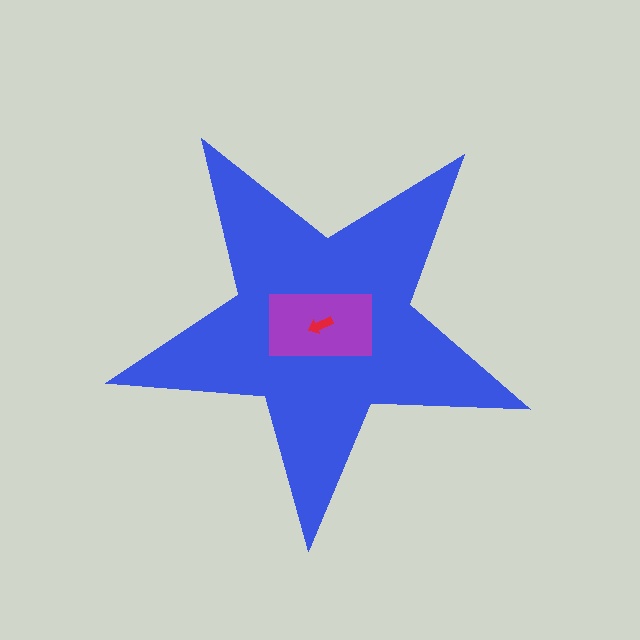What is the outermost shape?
The blue star.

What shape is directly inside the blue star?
The purple rectangle.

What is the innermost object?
The red arrow.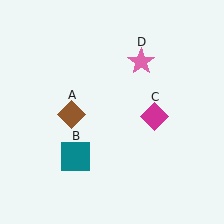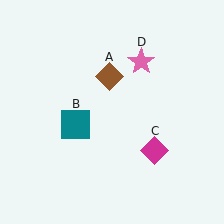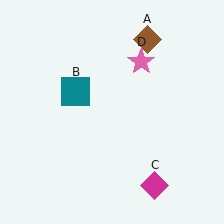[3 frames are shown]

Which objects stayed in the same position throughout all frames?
Pink star (object D) remained stationary.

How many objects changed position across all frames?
3 objects changed position: brown diamond (object A), teal square (object B), magenta diamond (object C).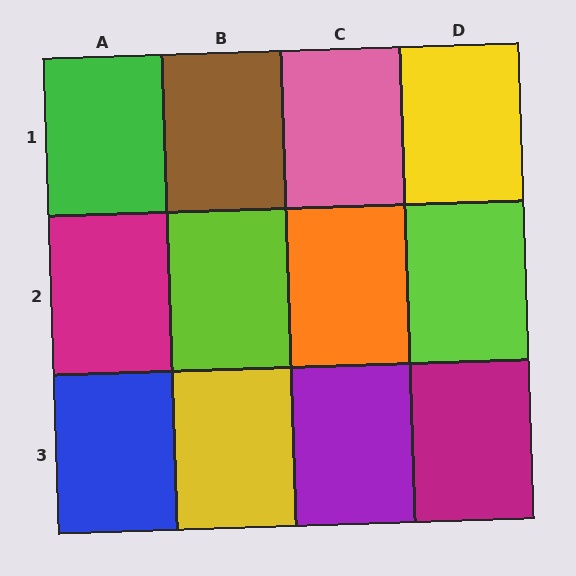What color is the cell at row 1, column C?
Pink.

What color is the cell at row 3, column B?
Yellow.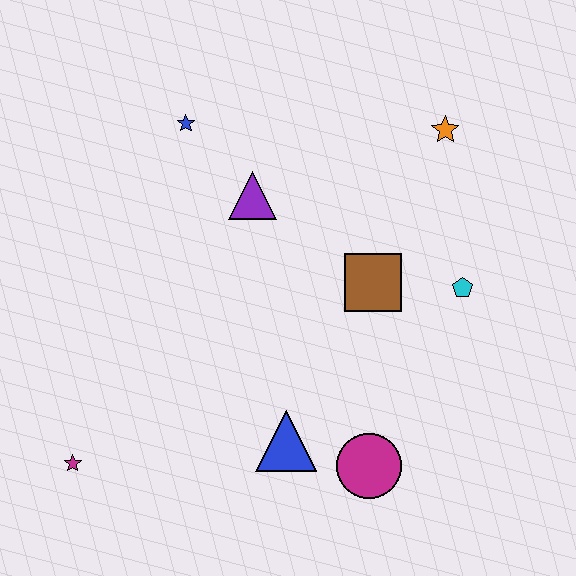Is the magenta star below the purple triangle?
Yes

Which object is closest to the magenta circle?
The blue triangle is closest to the magenta circle.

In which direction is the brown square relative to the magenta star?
The brown square is to the right of the magenta star.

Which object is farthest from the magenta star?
The orange star is farthest from the magenta star.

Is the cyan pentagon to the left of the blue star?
No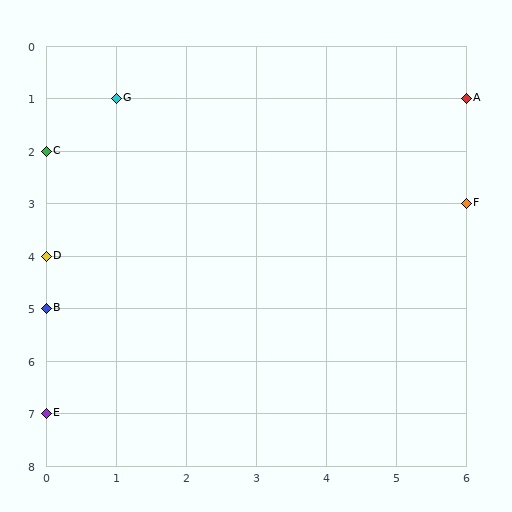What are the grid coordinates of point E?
Point E is at grid coordinates (0, 7).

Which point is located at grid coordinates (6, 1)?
Point A is at (6, 1).